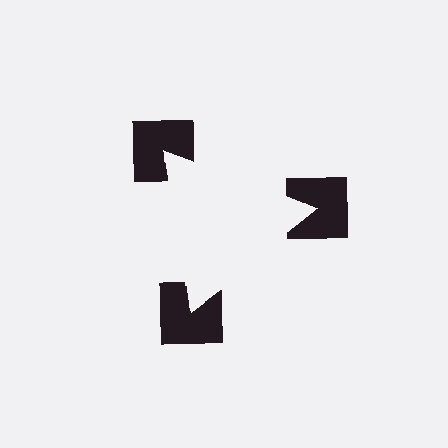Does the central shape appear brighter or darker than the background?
It typically appears slightly brighter than the background, even though no actual brightness change is drawn.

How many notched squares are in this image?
There are 3 — one at each vertex of the illusory triangle.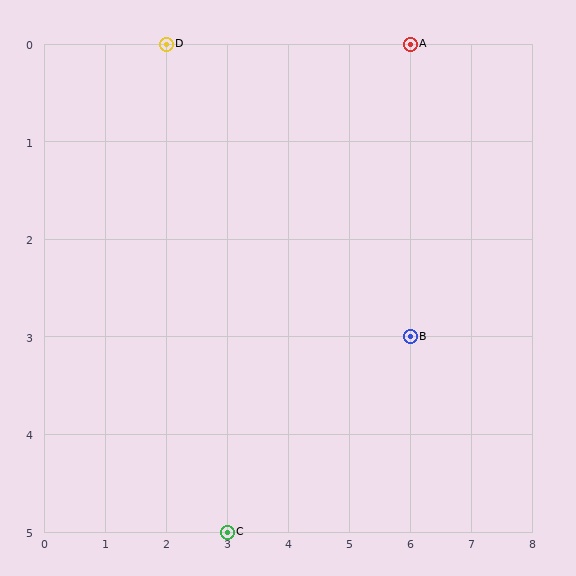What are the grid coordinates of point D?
Point D is at grid coordinates (2, 0).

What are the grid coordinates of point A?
Point A is at grid coordinates (6, 0).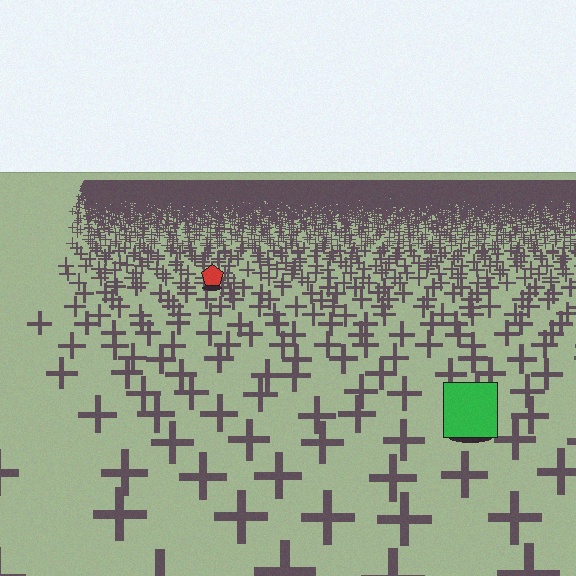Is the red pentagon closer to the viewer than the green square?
No. The green square is closer — you can tell from the texture gradient: the ground texture is coarser near it.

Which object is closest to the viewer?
The green square is closest. The texture marks near it are larger and more spread out.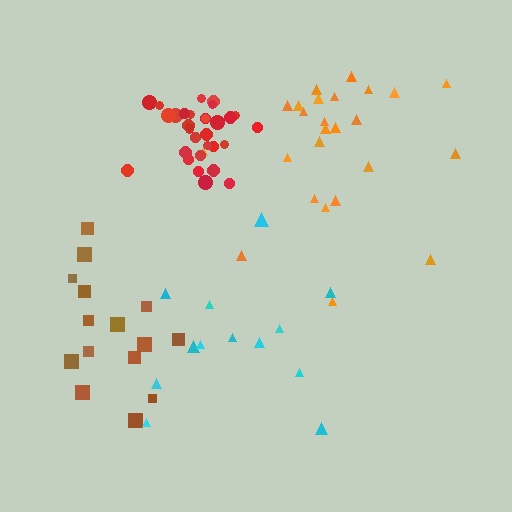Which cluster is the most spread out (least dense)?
Cyan.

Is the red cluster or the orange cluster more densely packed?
Red.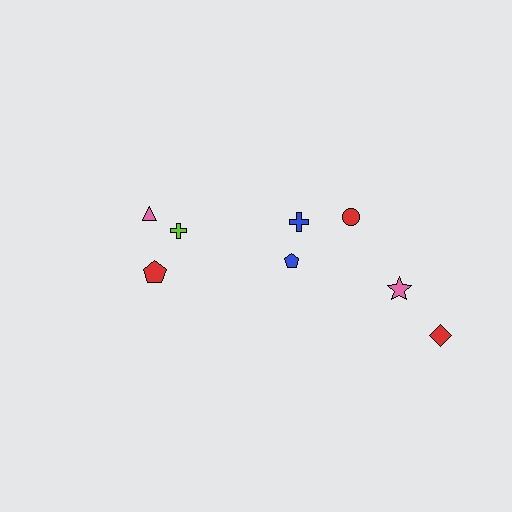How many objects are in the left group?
There are 3 objects.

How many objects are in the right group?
There are 5 objects.